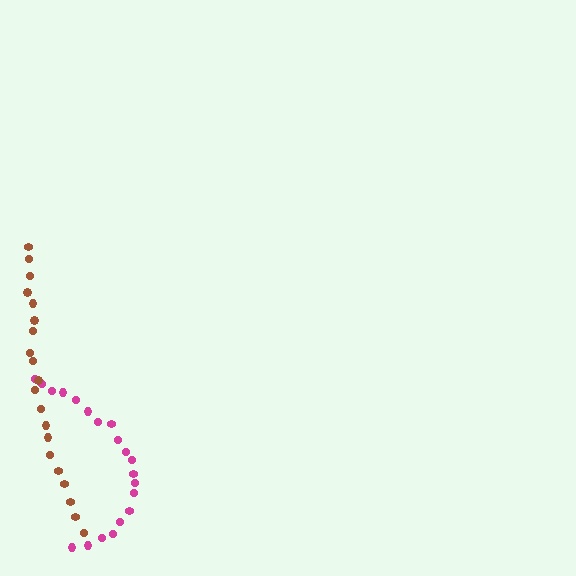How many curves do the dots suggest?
There are 2 distinct paths.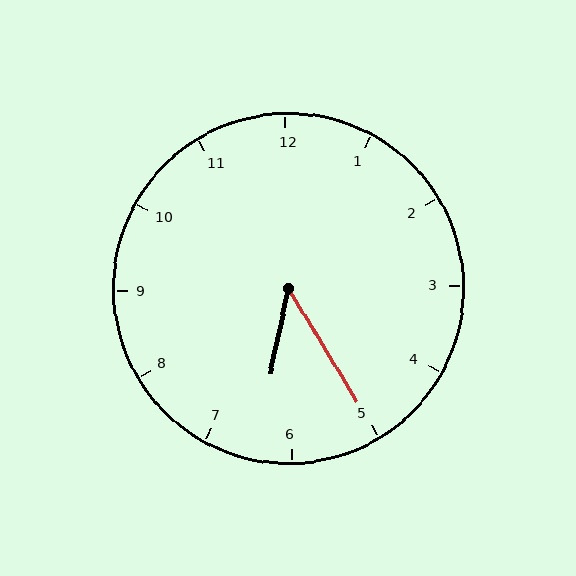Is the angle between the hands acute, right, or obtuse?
It is acute.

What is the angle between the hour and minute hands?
Approximately 42 degrees.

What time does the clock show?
6:25.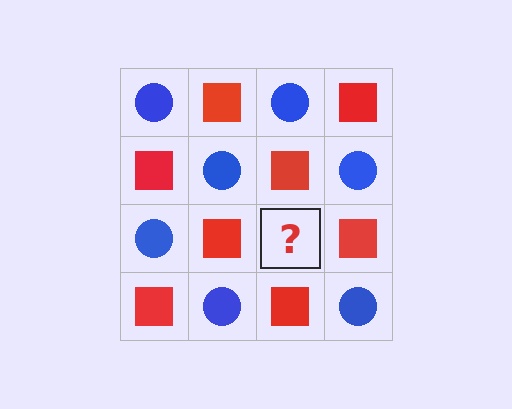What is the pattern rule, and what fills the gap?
The rule is that it alternates blue circle and red square in a checkerboard pattern. The gap should be filled with a blue circle.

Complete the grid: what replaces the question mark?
The question mark should be replaced with a blue circle.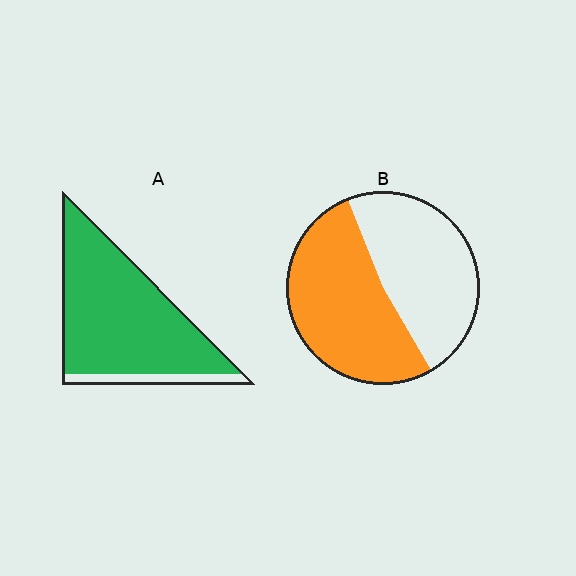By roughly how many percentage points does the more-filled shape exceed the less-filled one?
By roughly 35 percentage points (A over B).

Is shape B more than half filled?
Roughly half.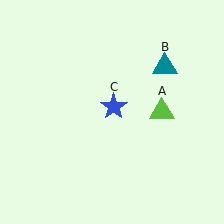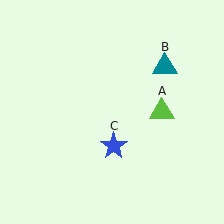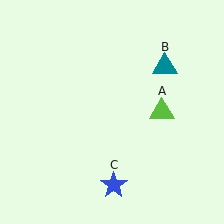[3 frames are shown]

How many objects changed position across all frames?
1 object changed position: blue star (object C).